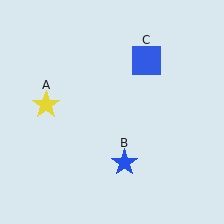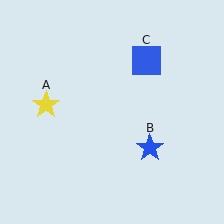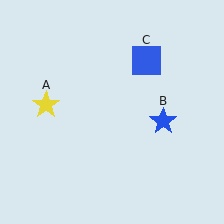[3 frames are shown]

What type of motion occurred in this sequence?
The blue star (object B) rotated counterclockwise around the center of the scene.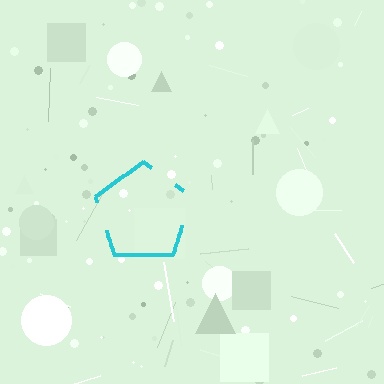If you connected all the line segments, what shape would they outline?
They would outline a pentagon.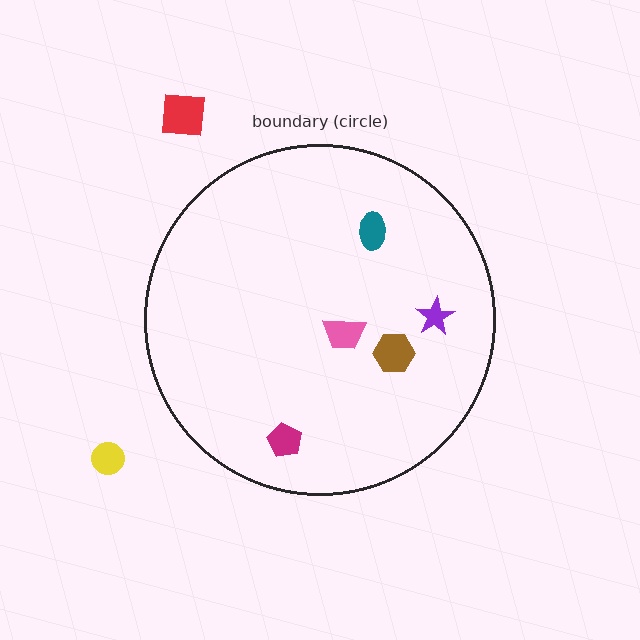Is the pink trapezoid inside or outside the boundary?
Inside.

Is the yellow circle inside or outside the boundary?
Outside.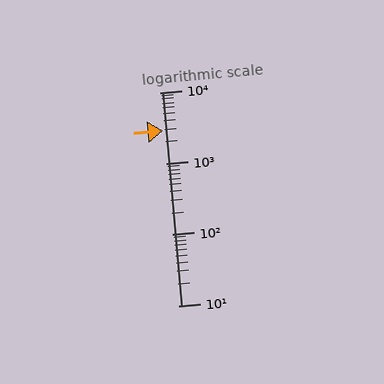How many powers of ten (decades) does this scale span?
The scale spans 3 decades, from 10 to 10000.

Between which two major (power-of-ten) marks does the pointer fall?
The pointer is between 1000 and 10000.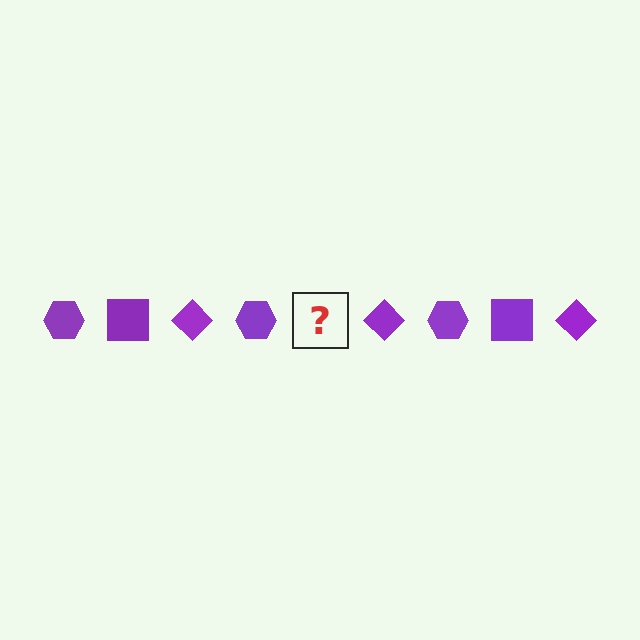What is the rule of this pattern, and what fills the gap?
The rule is that the pattern cycles through hexagon, square, diamond shapes in purple. The gap should be filled with a purple square.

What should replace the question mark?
The question mark should be replaced with a purple square.